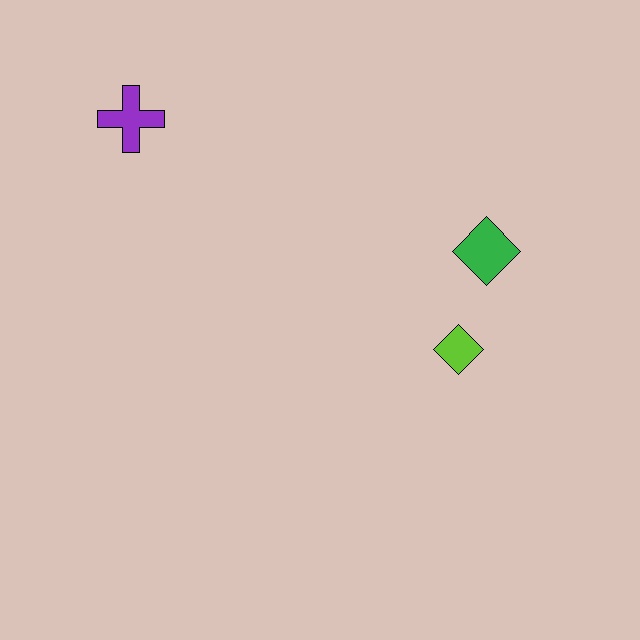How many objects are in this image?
There are 3 objects.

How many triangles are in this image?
There are no triangles.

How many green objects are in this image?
There is 1 green object.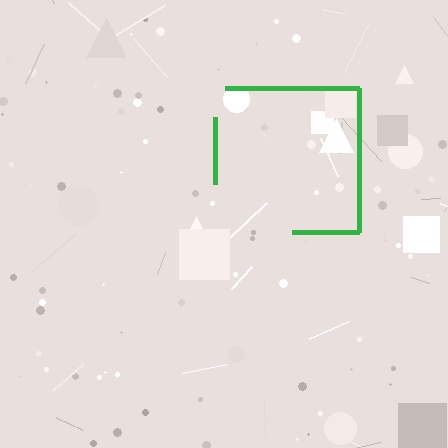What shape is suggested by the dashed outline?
The dashed outline suggests a square.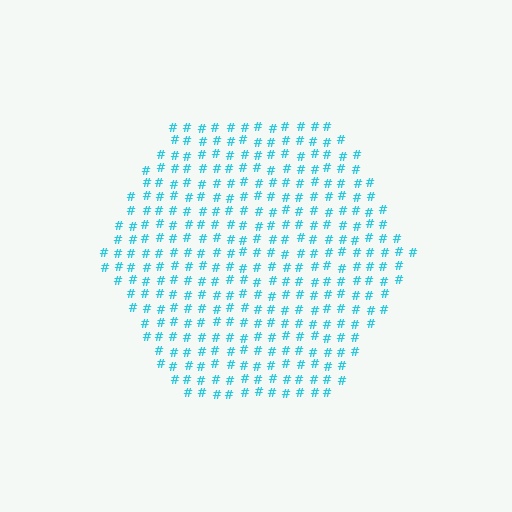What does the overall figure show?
The overall figure shows a hexagon.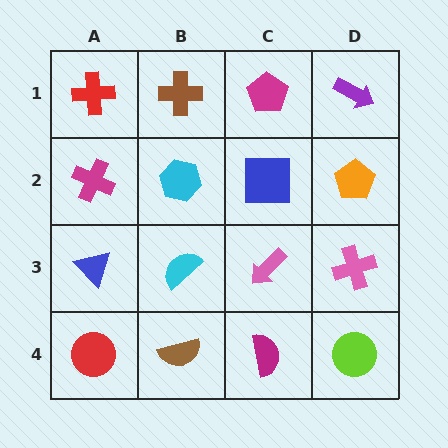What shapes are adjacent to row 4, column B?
A cyan semicircle (row 3, column B), a red circle (row 4, column A), a magenta semicircle (row 4, column C).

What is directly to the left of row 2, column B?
A magenta cross.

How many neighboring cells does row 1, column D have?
2.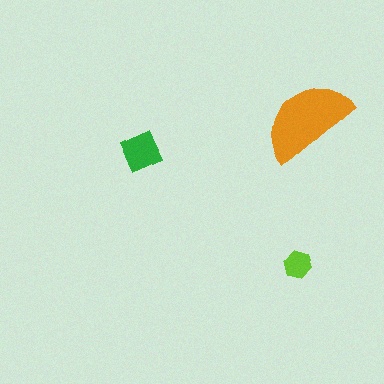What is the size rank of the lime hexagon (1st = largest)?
3rd.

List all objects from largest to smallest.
The orange semicircle, the green diamond, the lime hexagon.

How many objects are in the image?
There are 3 objects in the image.